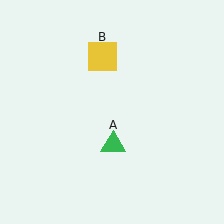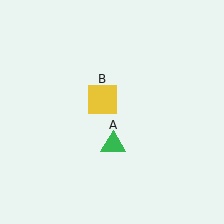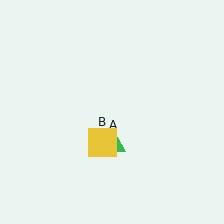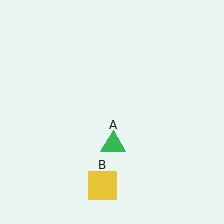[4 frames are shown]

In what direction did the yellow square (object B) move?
The yellow square (object B) moved down.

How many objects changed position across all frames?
1 object changed position: yellow square (object B).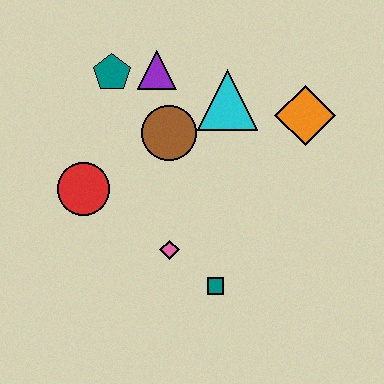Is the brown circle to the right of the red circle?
Yes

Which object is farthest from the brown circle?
The teal square is farthest from the brown circle.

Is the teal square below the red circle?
Yes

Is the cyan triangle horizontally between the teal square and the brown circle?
No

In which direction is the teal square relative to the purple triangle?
The teal square is below the purple triangle.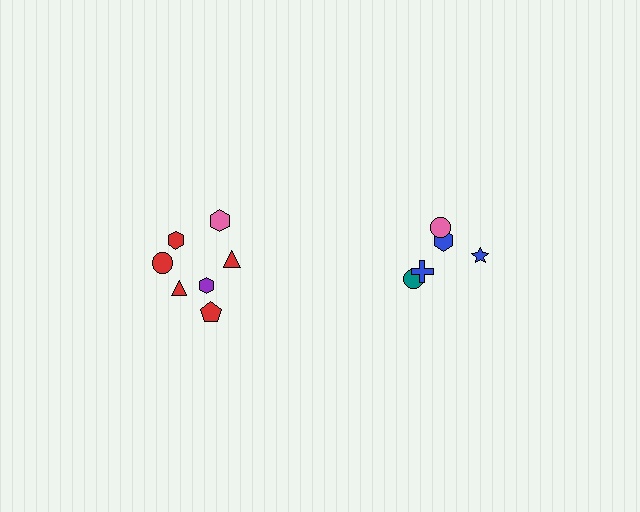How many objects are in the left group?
There are 7 objects.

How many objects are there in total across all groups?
There are 12 objects.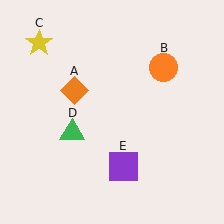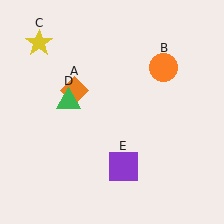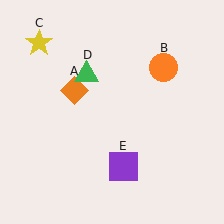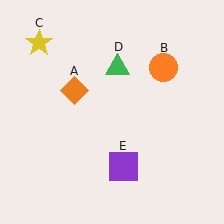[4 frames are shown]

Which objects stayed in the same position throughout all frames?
Orange diamond (object A) and orange circle (object B) and yellow star (object C) and purple square (object E) remained stationary.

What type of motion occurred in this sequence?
The green triangle (object D) rotated clockwise around the center of the scene.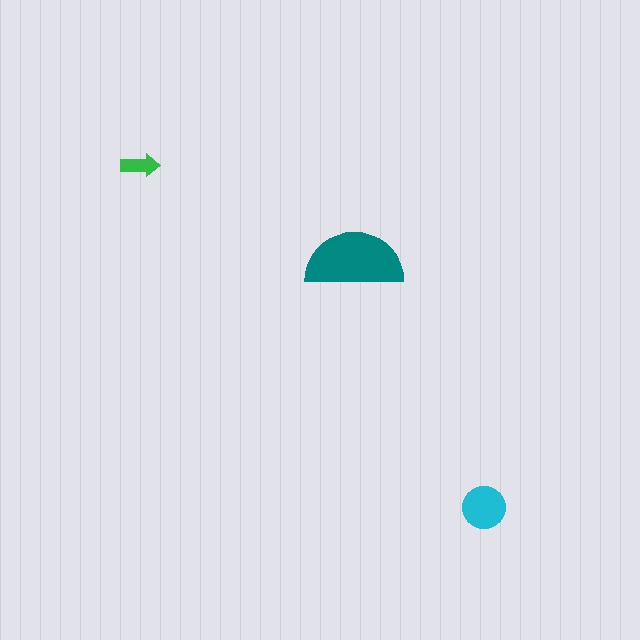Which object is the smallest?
The green arrow.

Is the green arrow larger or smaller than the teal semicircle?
Smaller.